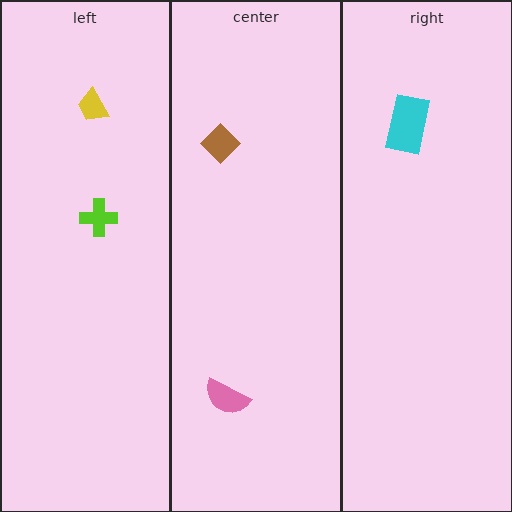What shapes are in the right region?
The cyan rectangle.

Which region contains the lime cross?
The left region.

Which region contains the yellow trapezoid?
The left region.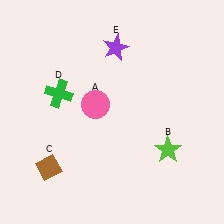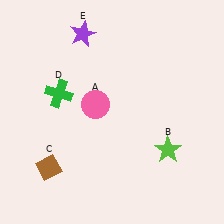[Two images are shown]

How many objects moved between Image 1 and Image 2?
1 object moved between the two images.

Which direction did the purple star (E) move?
The purple star (E) moved left.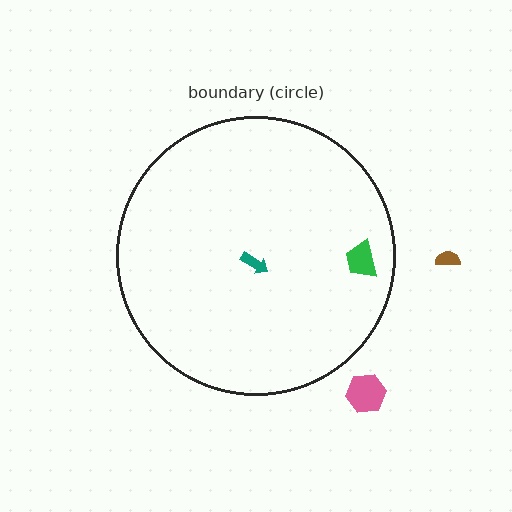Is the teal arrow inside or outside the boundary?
Inside.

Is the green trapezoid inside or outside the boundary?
Inside.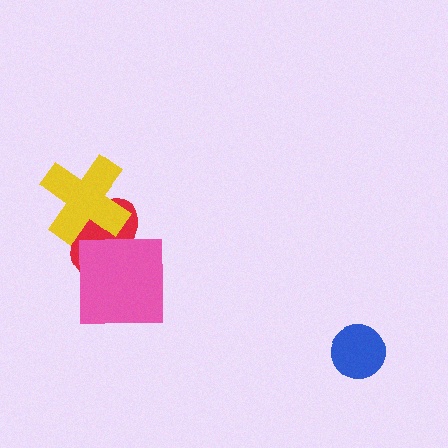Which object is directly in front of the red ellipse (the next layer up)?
The pink square is directly in front of the red ellipse.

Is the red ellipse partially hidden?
Yes, it is partially covered by another shape.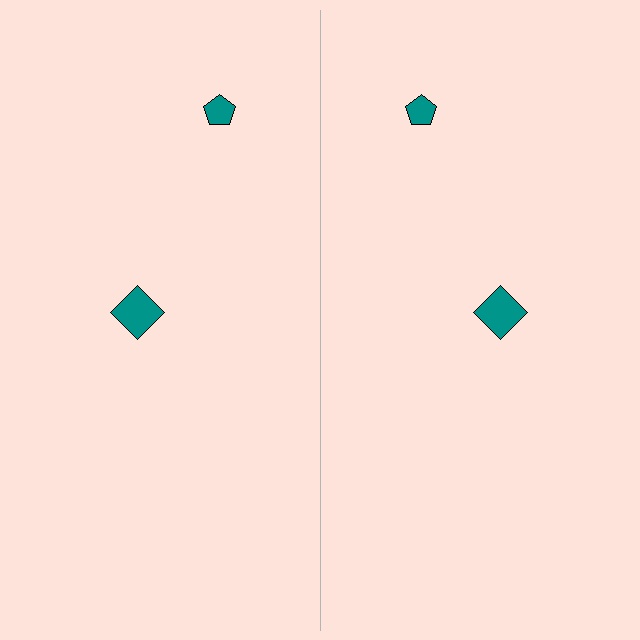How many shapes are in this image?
There are 4 shapes in this image.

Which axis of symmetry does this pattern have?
The pattern has a vertical axis of symmetry running through the center of the image.